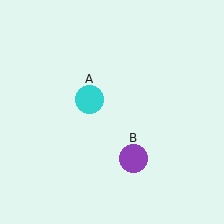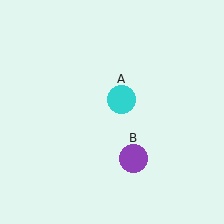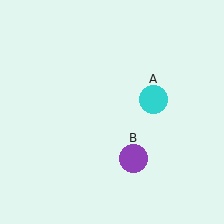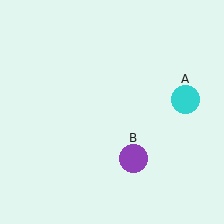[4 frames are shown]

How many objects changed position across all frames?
1 object changed position: cyan circle (object A).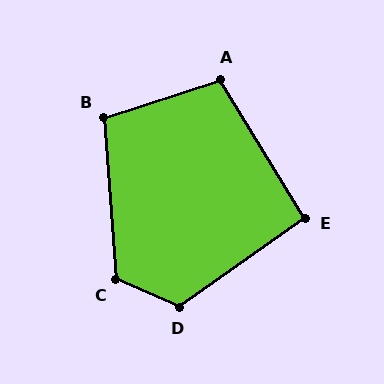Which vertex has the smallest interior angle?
E, at approximately 94 degrees.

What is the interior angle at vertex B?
Approximately 104 degrees (obtuse).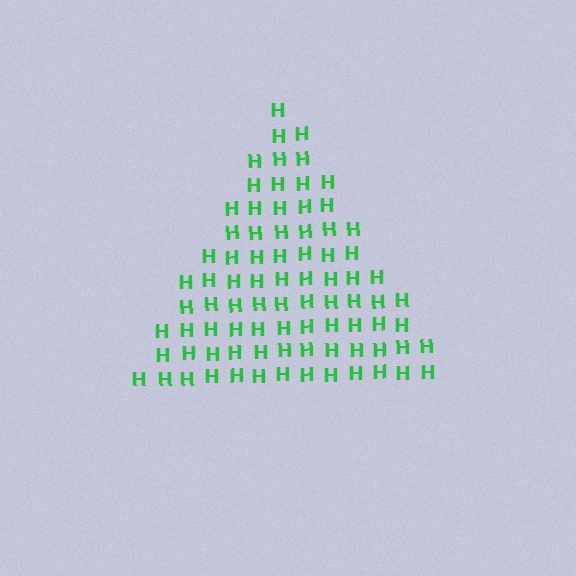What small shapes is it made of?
It is made of small letter H's.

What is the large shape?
The large shape is a triangle.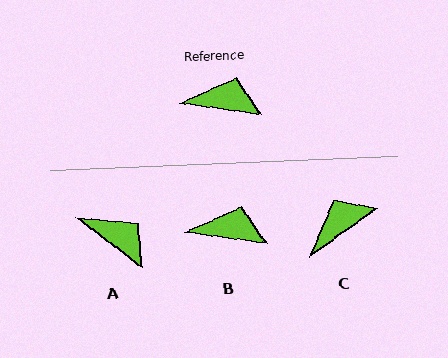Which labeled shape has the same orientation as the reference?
B.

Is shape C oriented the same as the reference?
No, it is off by about 43 degrees.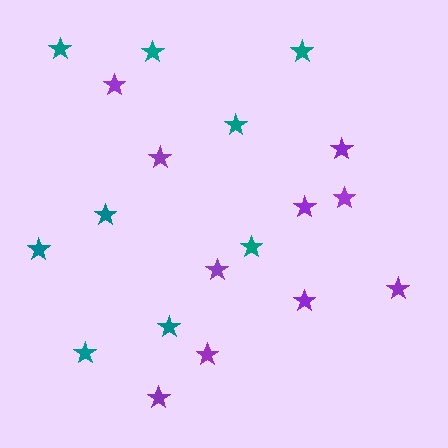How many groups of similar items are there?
There are 2 groups: one group of teal stars (9) and one group of purple stars (10).